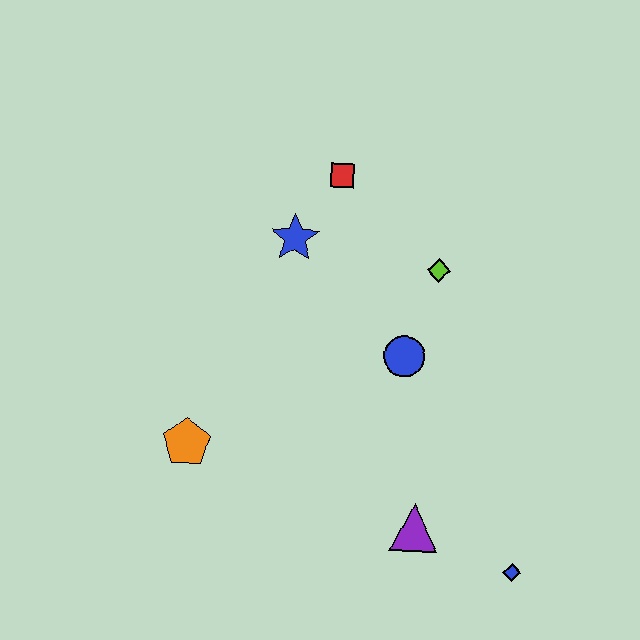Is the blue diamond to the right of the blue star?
Yes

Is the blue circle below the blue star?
Yes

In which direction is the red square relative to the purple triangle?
The red square is above the purple triangle.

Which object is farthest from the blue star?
The blue diamond is farthest from the blue star.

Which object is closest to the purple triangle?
The blue diamond is closest to the purple triangle.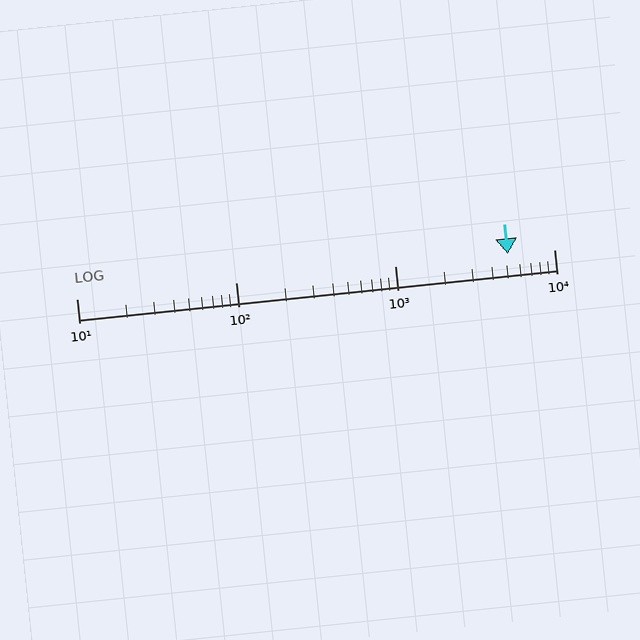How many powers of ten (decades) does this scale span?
The scale spans 3 decades, from 10 to 10000.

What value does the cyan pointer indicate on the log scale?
The pointer indicates approximately 5100.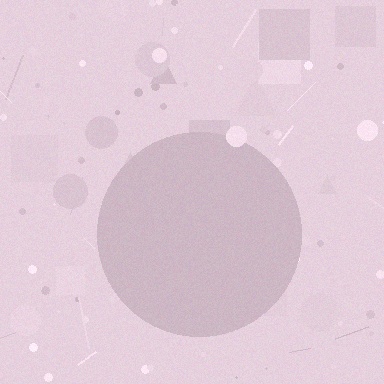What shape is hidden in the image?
A circle is hidden in the image.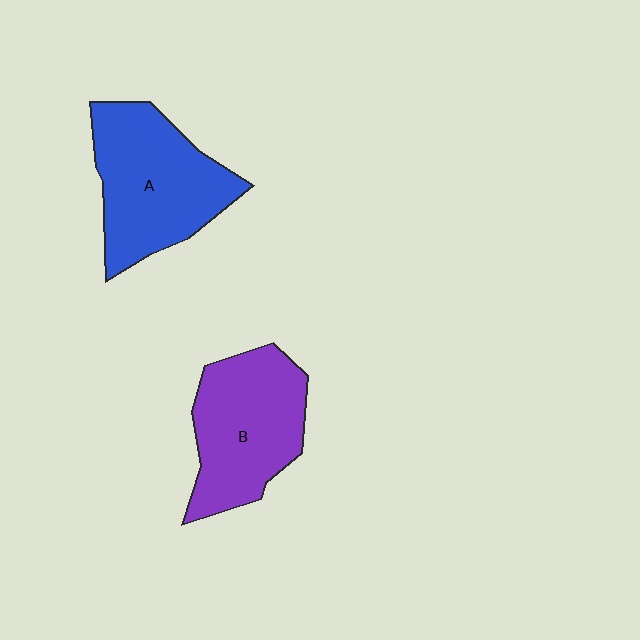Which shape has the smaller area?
Shape B (purple).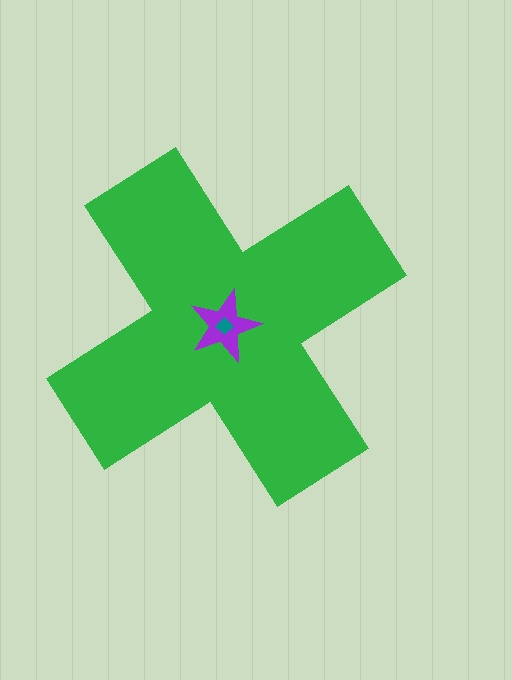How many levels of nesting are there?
3.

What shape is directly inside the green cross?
The purple star.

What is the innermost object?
The teal diamond.